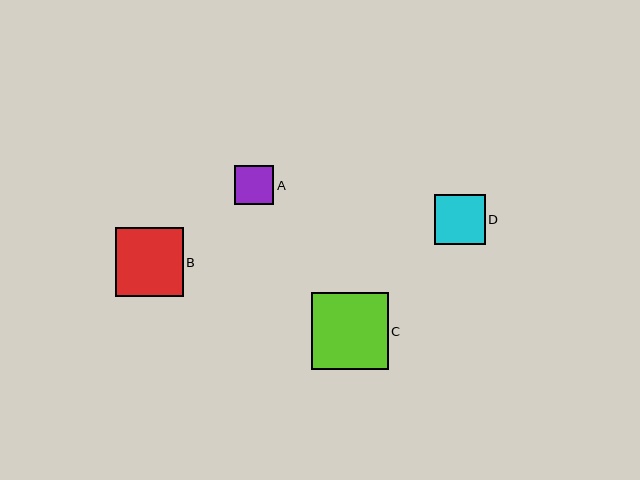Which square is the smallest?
Square A is the smallest with a size of approximately 39 pixels.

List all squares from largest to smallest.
From largest to smallest: C, B, D, A.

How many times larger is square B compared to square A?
Square B is approximately 1.7 times the size of square A.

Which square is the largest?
Square C is the largest with a size of approximately 77 pixels.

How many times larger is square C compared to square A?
Square C is approximately 2.0 times the size of square A.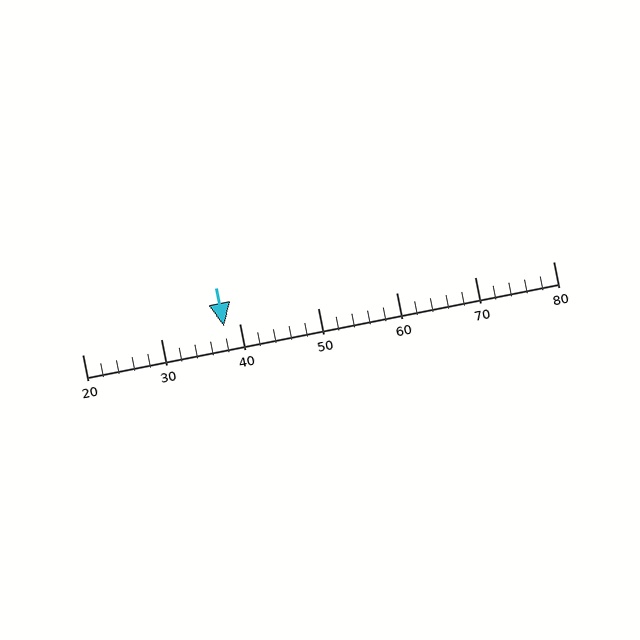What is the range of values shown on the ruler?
The ruler shows values from 20 to 80.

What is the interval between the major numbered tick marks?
The major tick marks are spaced 10 units apart.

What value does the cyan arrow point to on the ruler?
The cyan arrow points to approximately 38.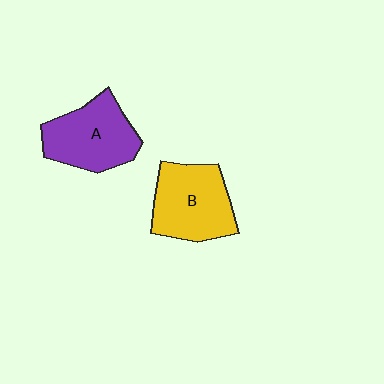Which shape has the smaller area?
Shape A (purple).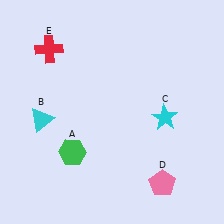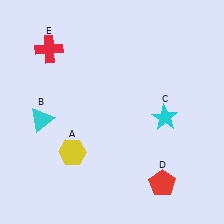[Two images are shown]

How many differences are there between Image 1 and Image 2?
There are 2 differences between the two images.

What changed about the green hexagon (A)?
In Image 1, A is green. In Image 2, it changed to yellow.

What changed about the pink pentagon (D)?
In Image 1, D is pink. In Image 2, it changed to red.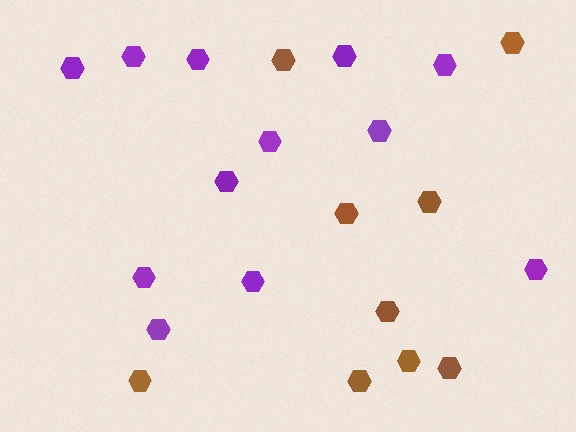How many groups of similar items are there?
There are 2 groups: one group of purple hexagons (12) and one group of brown hexagons (9).